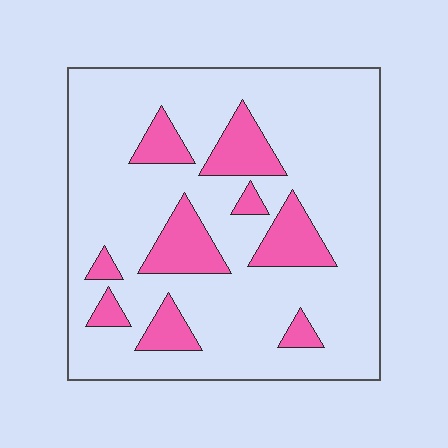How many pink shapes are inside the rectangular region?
9.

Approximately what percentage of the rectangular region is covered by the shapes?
Approximately 20%.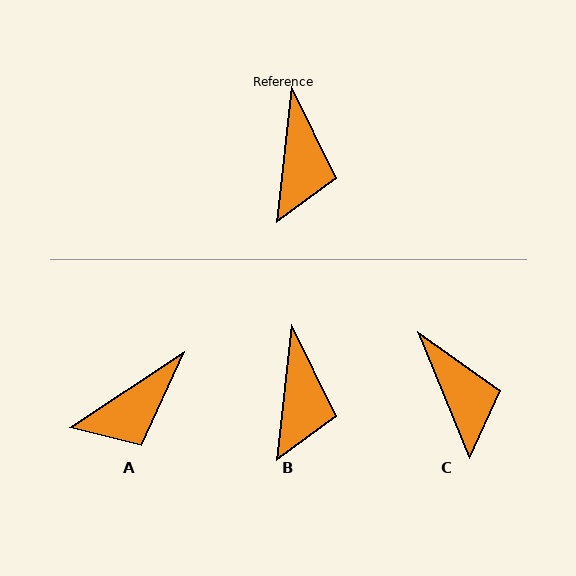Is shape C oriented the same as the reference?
No, it is off by about 29 degrees.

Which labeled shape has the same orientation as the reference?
B.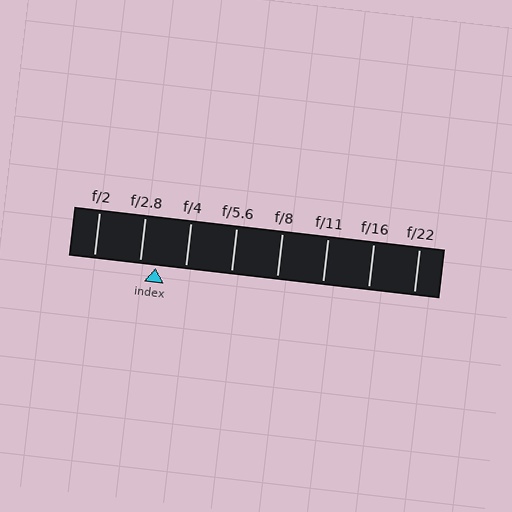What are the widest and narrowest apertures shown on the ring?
The widest aperture shown is f/2 and the narrowest is f/22.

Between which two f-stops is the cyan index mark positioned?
The index mark is between f/2.8 and f/4.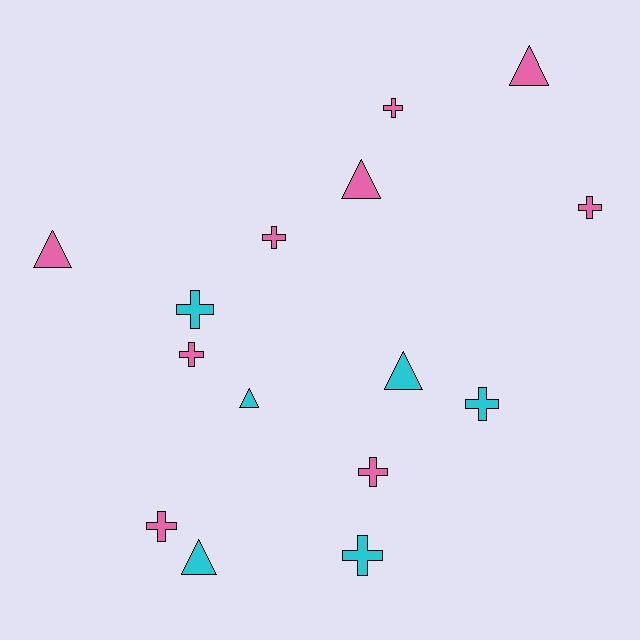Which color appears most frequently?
Pink, with 9 objects.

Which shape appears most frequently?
Cross, with 9 objects.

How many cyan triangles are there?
There are 3 cyan triangles.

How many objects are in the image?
There are 15 objects.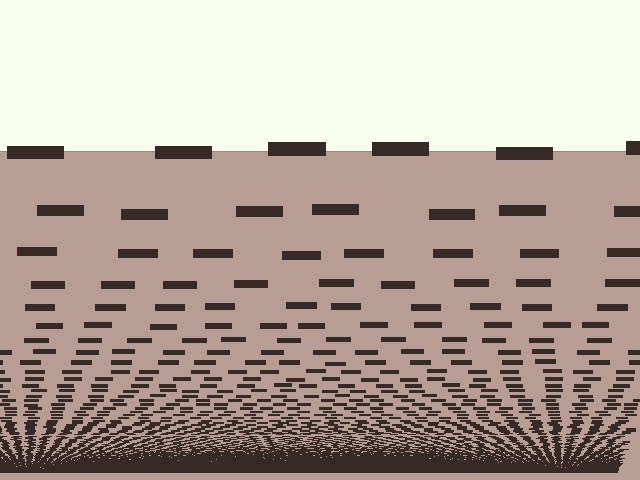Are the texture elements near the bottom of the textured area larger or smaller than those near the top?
Smaller. The gradient is inverted — elements near the bottom are smaller and denser.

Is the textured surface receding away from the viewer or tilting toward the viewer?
The surface appears to tilt toward the viewer. Texture elements get larger and sparser toward the top.